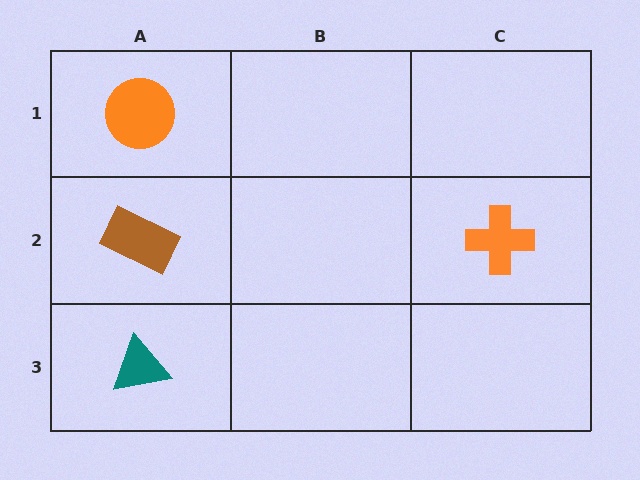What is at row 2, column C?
An orange cross.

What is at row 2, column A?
A brown rectangle.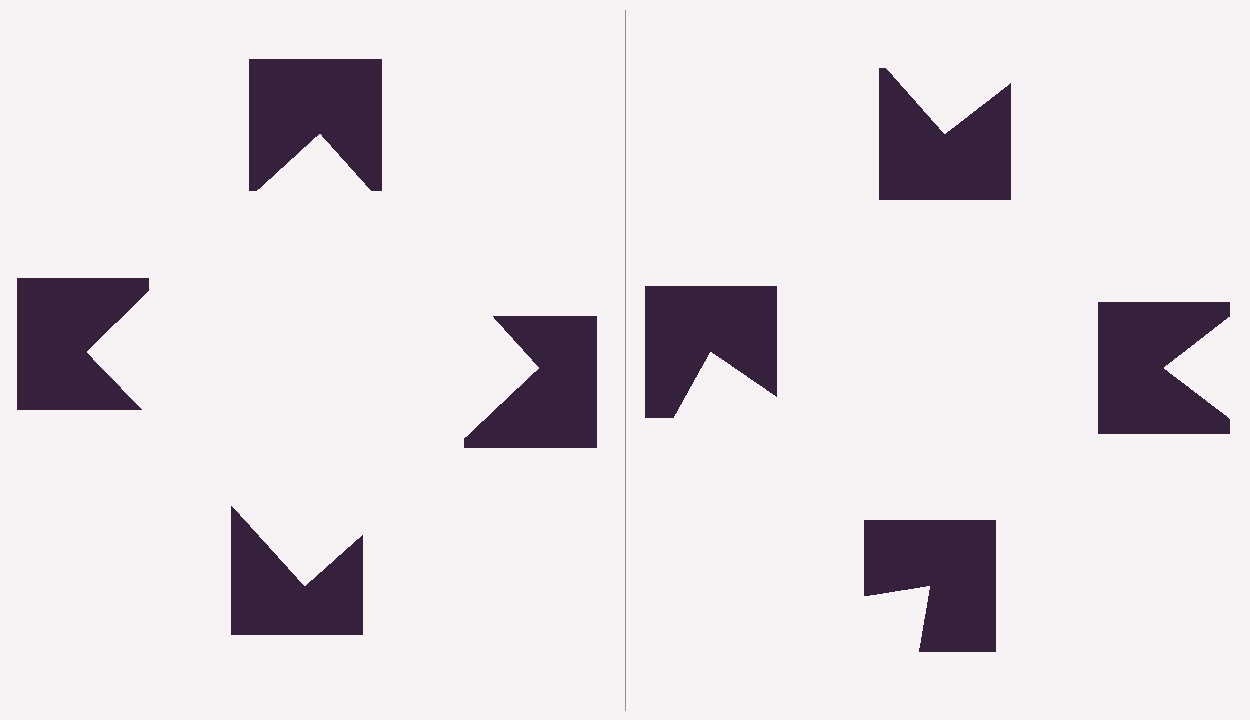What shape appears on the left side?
An illusory square.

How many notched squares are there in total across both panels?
8 — 4 on each side.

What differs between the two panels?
The notched squares are positioned identically on both sides; only the wedge orientations differ. On the left they align to a square; on the right they are misaligned.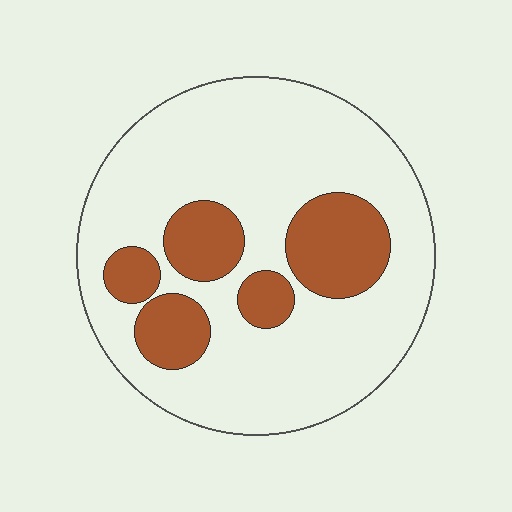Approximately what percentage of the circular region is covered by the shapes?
Approximately 25%.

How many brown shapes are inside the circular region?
5.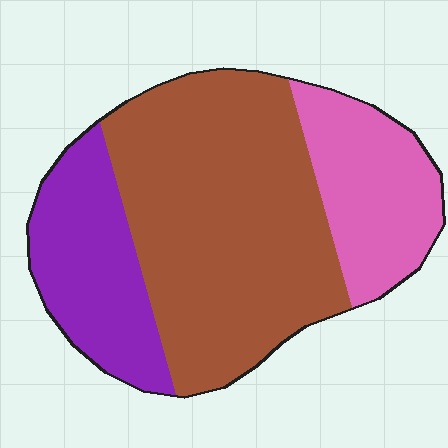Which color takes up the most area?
Brown, at roughly 55%.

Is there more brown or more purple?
Brown.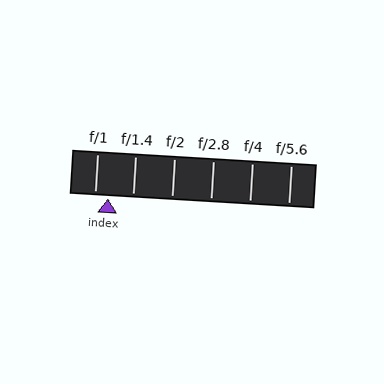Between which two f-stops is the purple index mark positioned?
The index mark is between f/1 and f/1.4.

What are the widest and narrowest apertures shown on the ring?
The widest aperture shown is f/1 and the narrowest is f/5.6.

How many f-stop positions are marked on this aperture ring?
There are 6 f-stop positions marked.